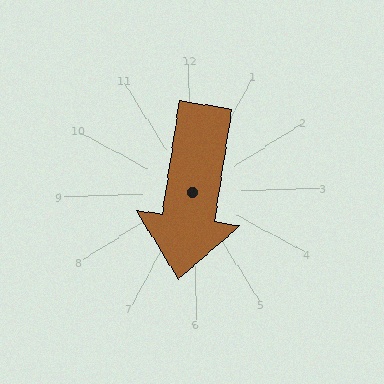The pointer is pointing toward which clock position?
Roughly 6 o'clock.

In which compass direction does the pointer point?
South.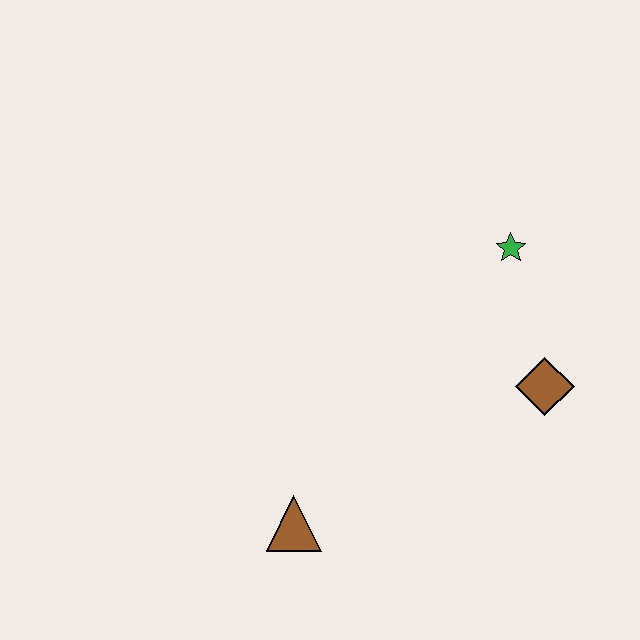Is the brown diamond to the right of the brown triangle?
Yes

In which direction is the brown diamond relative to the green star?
The brown diamond is below the green star.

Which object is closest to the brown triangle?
The brown diamond is closest to the brown triangle.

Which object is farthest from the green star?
The brown triangle is farthest from the green star.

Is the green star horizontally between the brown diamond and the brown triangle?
Yes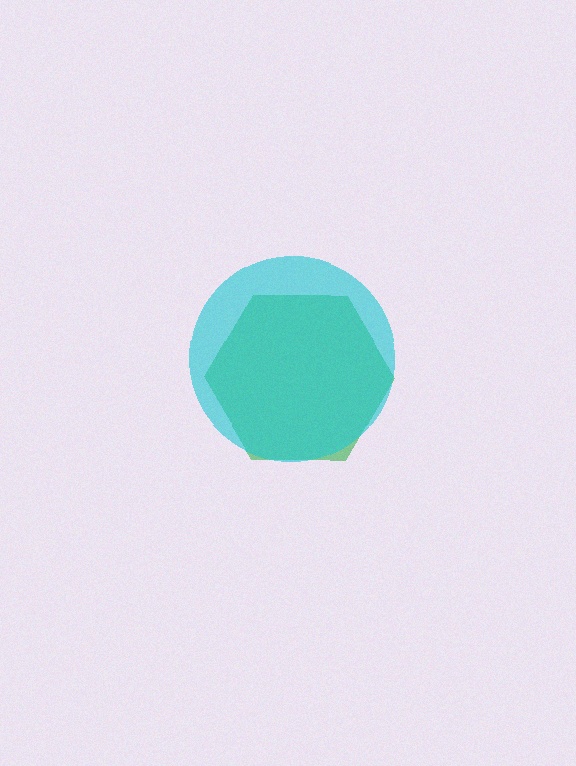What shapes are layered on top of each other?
The layered shapes are: a green hexagon, a cyan circle.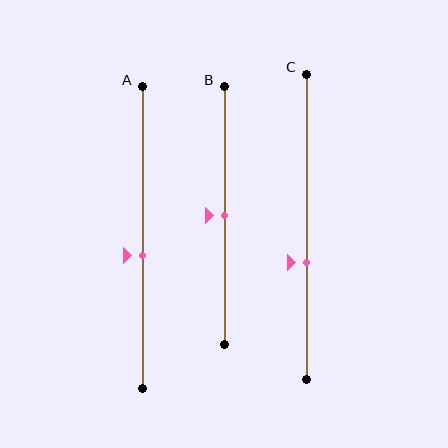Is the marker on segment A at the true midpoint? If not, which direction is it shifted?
No, the marker on segment A is shifted downward by about 6% of the segment length.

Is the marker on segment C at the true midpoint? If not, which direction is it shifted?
No, the marker on segment C is shifted downward by about 12% of the segment length.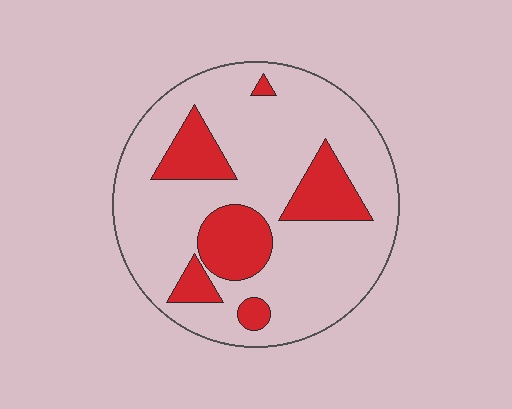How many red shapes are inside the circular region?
6.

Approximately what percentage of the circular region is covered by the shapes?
Approximately 25%.